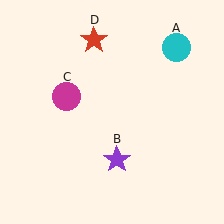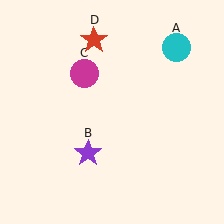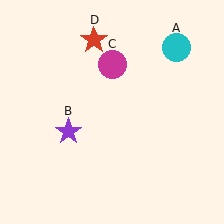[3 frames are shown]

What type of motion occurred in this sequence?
The purple star (object B), magenta circle (object C) rotated clockwise around the center of the scene.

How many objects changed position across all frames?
2 objects changed position: purple star (object B), magenta circle (object C).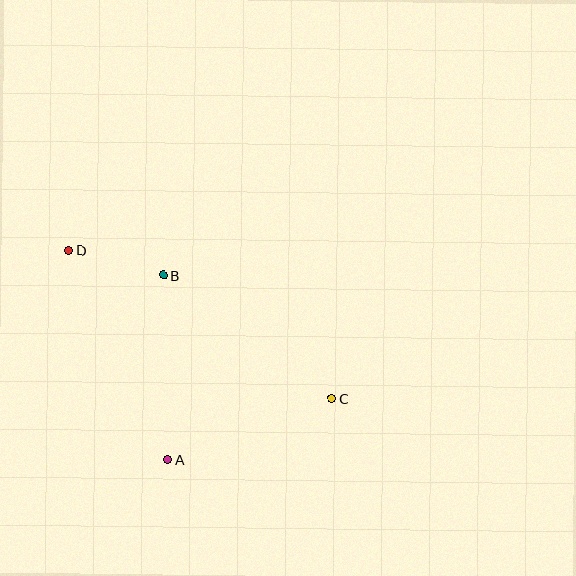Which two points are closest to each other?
Points B and D are closest to each other.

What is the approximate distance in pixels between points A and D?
The distance between A and D is approximately 231 pixels.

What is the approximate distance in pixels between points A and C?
The distance between A and C is approximately 175 pixels.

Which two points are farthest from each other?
Points C and D are farthest from each other.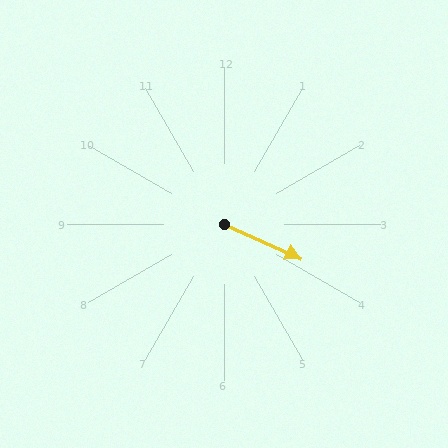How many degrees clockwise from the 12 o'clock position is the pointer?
Approximately 114 degrees.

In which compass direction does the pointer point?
Southeast.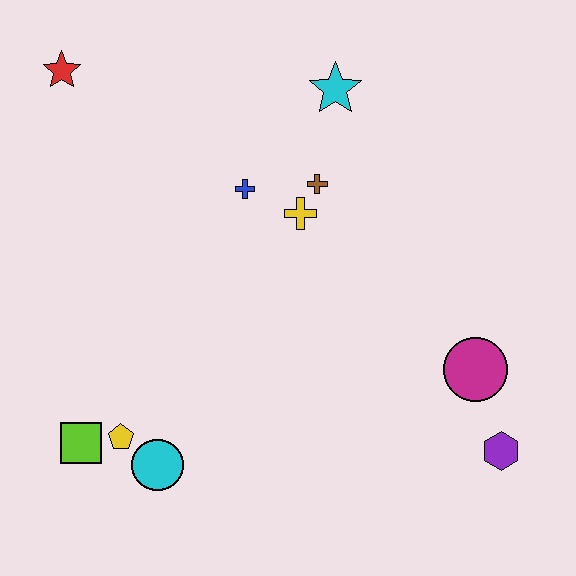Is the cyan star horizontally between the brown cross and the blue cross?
No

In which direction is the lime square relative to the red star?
The lime square is below the red star.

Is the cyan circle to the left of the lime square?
No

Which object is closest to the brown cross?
The yellow cross is closest to the brown cross.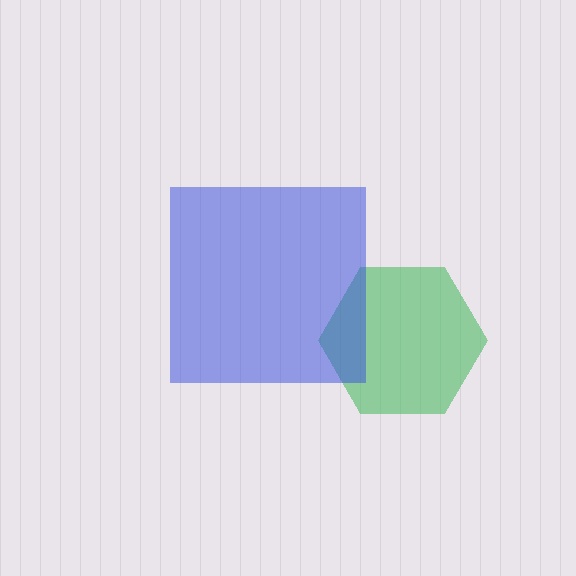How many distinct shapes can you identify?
There are 2 distinct shapes: a green hexagon, a blue square.